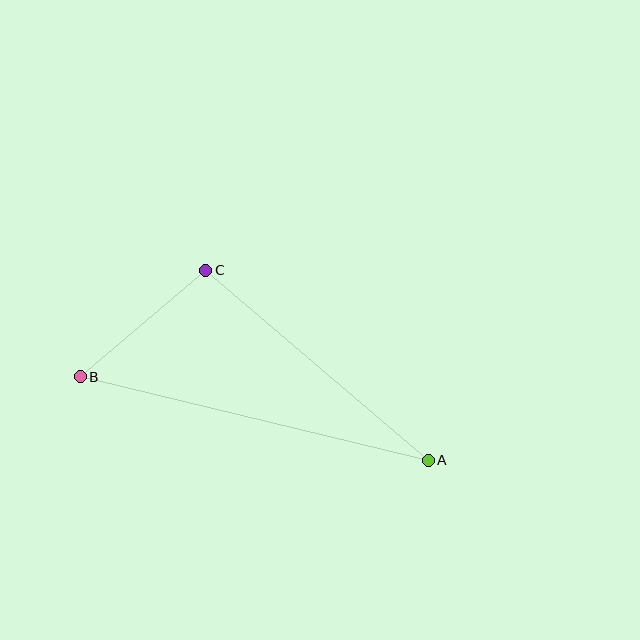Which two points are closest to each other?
Points B and C are closest to each other.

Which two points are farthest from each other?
Points A and B are farthest from each other.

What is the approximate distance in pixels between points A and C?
The distance between A and C is approximately 293 pixels.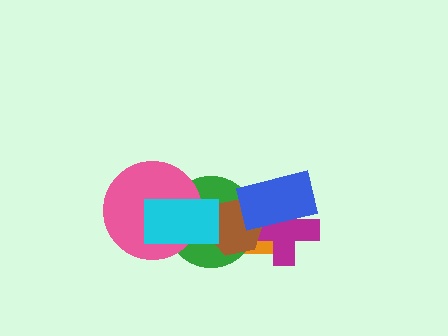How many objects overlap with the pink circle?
2 objects overlap with the pink circle.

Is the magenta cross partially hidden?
Yes, it is partially covered by another shape.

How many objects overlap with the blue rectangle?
4 objects overlap with the blue rectangle.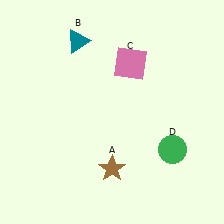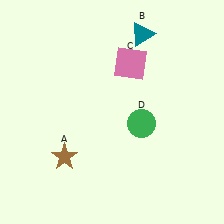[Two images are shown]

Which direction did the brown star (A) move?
The brown star (A) moved left.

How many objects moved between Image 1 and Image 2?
3 objects moved between the two images.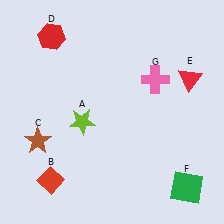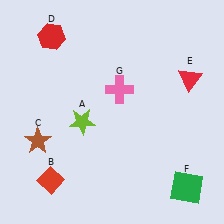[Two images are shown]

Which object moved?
The pink cross (G) moved left.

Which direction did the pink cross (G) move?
The pink cross (G) moved left.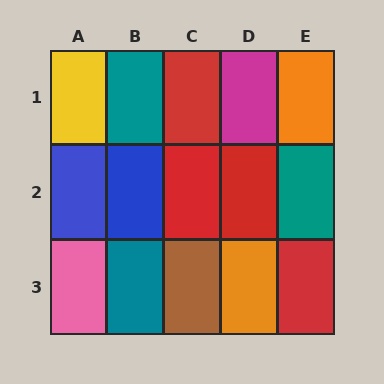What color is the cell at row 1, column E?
Orange.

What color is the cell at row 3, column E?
Red.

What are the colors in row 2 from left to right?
Blue, blue, red, red, teal.